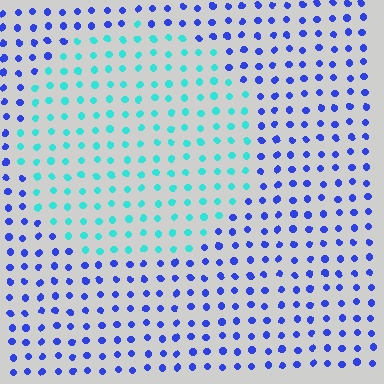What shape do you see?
I see a circle.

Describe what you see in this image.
The image is filled with small blue elements in a uniform arrangement. A circle-shaped region is visible where the elements are tinted to a slightly different hue, forming a subtle color boundary.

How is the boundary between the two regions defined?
The boundary is defined purely by a slight shift in hue (about 58 degrees). Spacing, size, and orientation are identical on both sides.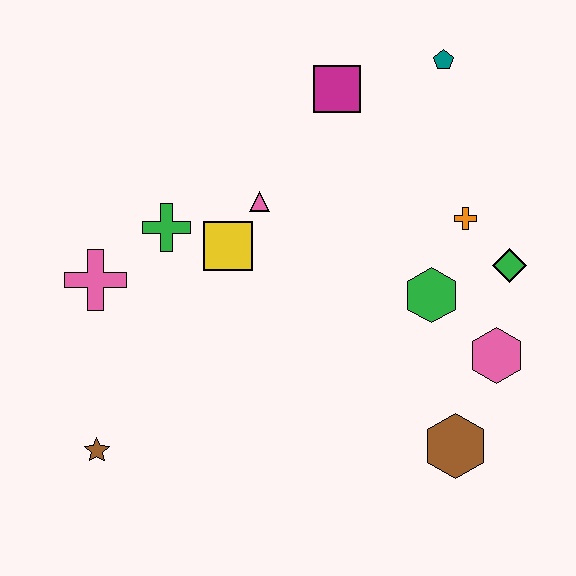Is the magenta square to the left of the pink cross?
No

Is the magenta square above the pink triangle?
Yes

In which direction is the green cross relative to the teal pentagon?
The green cross is to the left of the teal pentagon.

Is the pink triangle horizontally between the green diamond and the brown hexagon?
No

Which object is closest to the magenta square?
The teal pentagon is closest to the magenta square.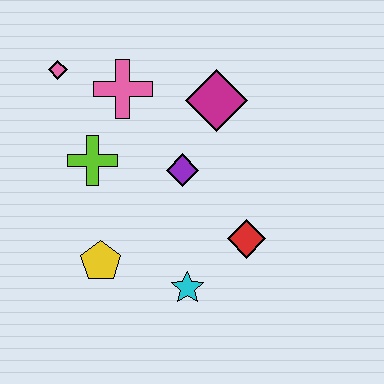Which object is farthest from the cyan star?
The pink diamond is farthest from the cyan star.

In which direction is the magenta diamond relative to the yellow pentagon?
The magenta diamond is above the yellow pentagon.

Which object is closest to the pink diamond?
The pink cross is closest to the pink diamond.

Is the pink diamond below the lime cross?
No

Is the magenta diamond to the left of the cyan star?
No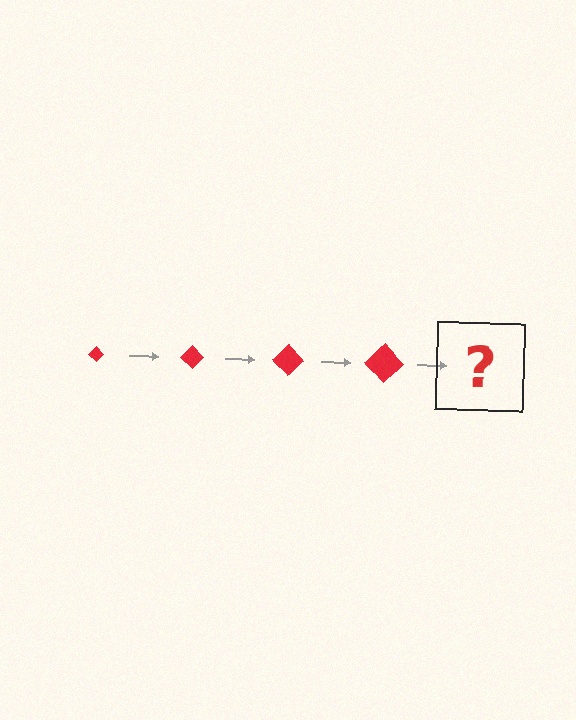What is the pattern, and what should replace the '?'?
The pattern is that the diamond gets progressively larger each step. The '?' should be a red diamond, larger than the previous one.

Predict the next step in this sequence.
The next step is a red diamond, larger than the previous one.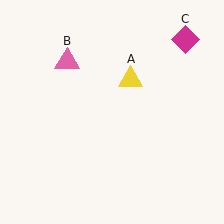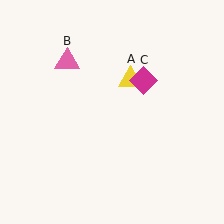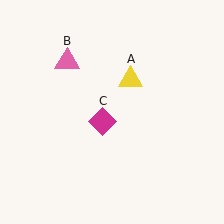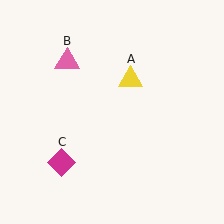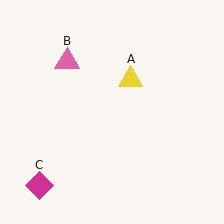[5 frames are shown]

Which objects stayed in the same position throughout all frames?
Yellow triangle (object A) and pink triangle (object B) remained stationary.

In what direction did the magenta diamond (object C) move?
The magenta diamond (object C) moved down and to the left.